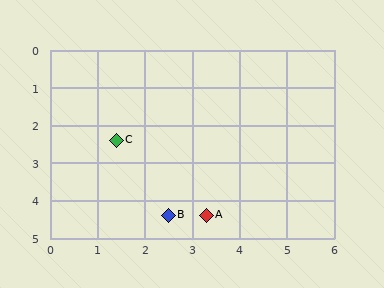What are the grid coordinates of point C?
Point C is at approximately (1.4, 2.4).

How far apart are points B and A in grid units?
Points B and A are about 0.8 grid units apart.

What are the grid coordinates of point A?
Point A is at approximately (3.3, 4.4).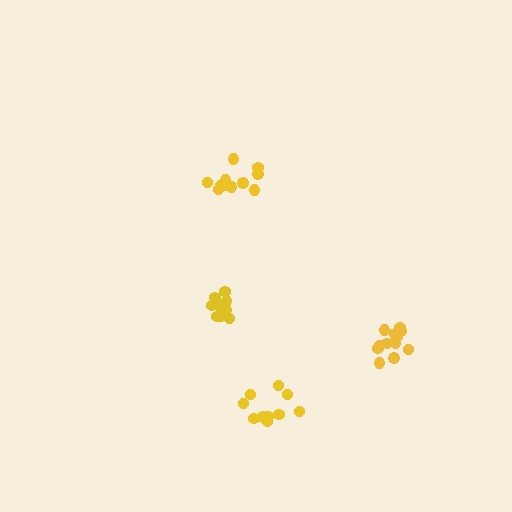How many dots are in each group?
Group 1: 11 dots, Group 2: 13 dots, Group 3: 10 dots, Group 4: 10 dots (44 total).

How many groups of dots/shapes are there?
There are 4 groups.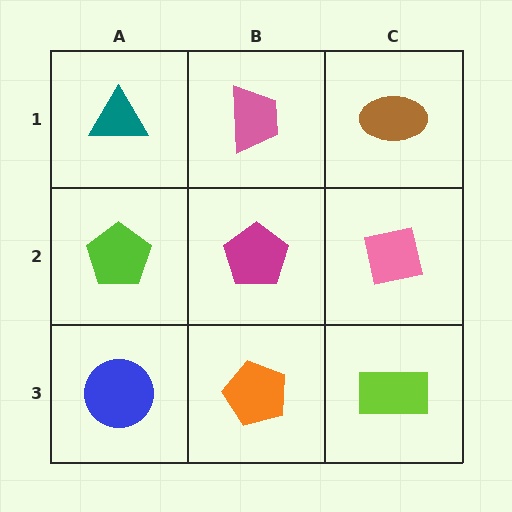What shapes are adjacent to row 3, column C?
A pink square (row 2, column C), an orange pentagon (row 3, column B).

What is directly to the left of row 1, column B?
A teal triangle.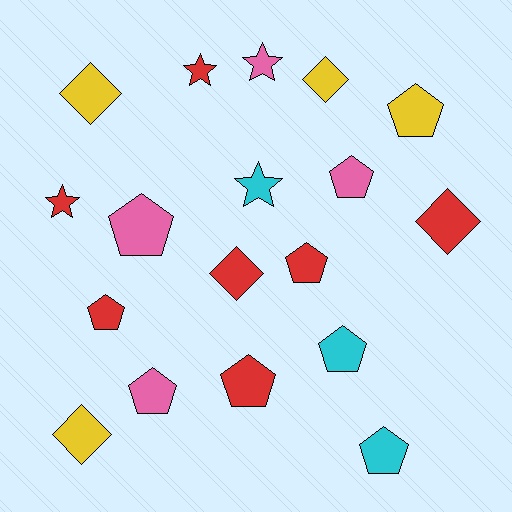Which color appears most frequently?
Red, with 7 objects.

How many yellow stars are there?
There are no yellow stars.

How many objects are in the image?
There are 18 objects.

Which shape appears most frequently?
Pentagon, with 9 objects.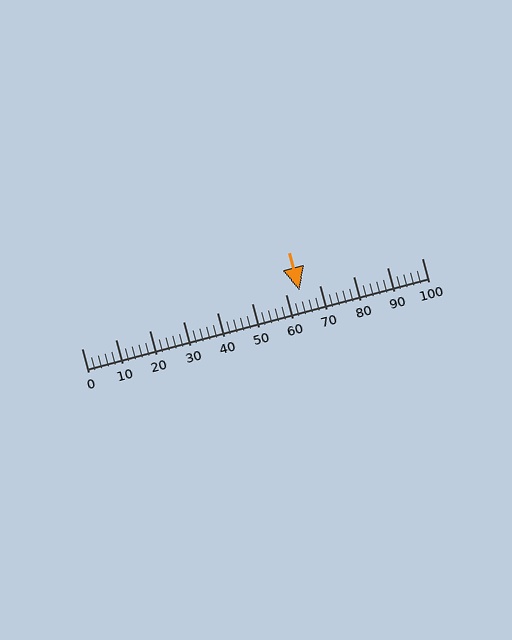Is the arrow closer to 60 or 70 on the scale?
The arrow is closer to 60.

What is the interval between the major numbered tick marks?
The major tick marks are spaced 10 units apart.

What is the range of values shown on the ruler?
The ruler shows values from 0 to 100.